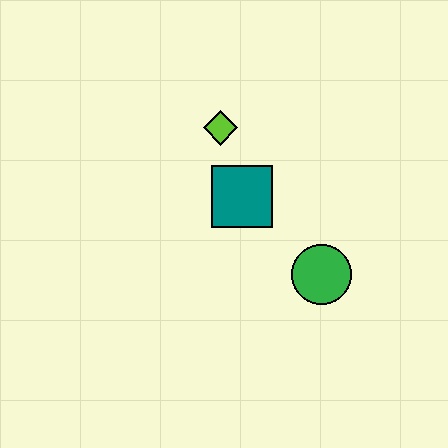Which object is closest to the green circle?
The teal square is closest to the green circle.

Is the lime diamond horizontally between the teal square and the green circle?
No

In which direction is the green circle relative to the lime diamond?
The green circle is below the lime diamond.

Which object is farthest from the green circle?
The lime diamond is farthest from the green circle.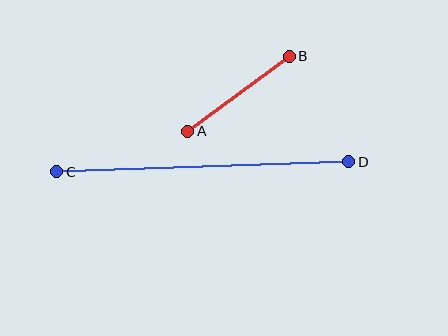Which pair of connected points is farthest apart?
Points C and D are farthest apart.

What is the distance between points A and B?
The distance is approximately 126 pixels.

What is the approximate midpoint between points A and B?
The midpoint is at approximately (239, 94) pixels.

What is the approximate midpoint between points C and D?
The midpoint is at approximately (203, 167) pixels.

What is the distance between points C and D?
The distance is approximately 292 pixels.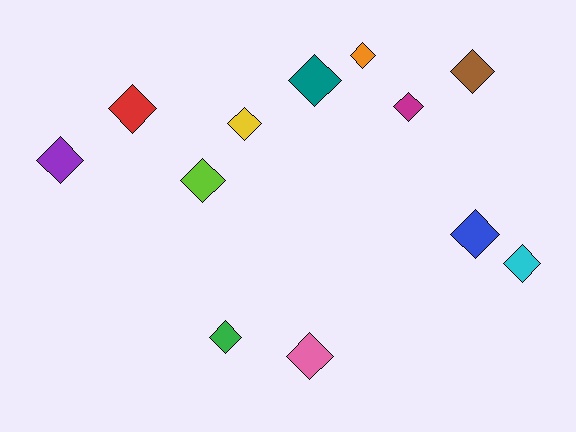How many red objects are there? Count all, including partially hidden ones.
There is 1 red object.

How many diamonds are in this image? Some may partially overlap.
There are 12 diamonds.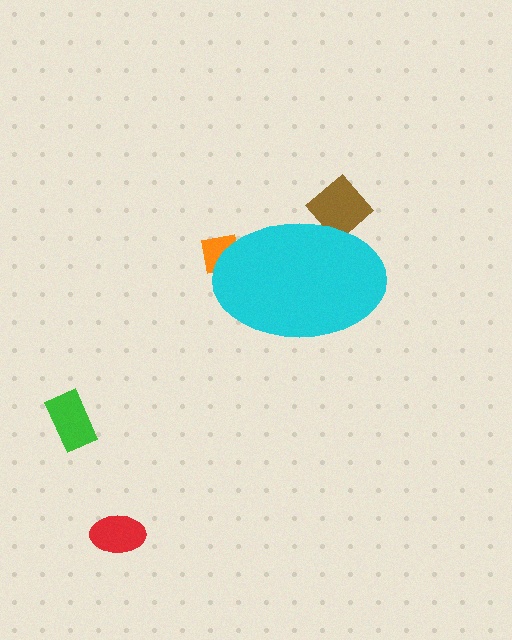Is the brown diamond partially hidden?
Yes, the brown diamond is partially hidden behind the cyan ellipse.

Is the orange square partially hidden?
Yes, the orange square is partially hidden behind the cyan ellipse.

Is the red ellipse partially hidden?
No, the red ellipse is fully visible.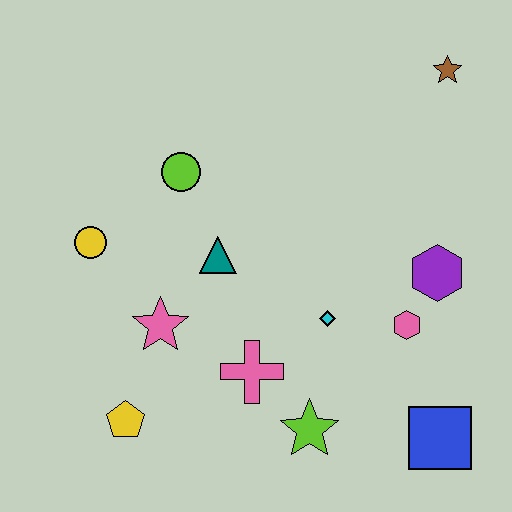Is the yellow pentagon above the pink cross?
No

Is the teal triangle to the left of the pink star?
No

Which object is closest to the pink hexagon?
The purple hexagon is closest to the pink hexagon.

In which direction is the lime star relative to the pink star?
The lime star is to the right of the pink star.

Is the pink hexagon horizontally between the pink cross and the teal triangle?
No